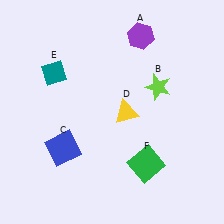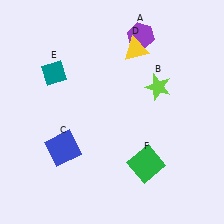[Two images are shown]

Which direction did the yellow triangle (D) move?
The yellow triangle (D) moved up.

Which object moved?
The yellow triangle (D) moved up.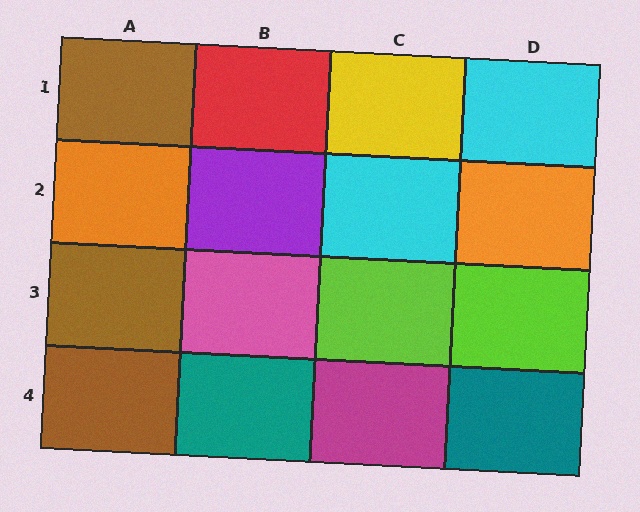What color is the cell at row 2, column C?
Cyan.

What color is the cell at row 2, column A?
Orange.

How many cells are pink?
1 cell is pink.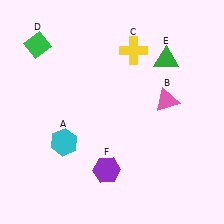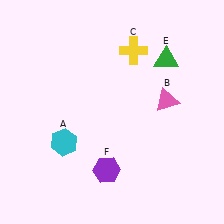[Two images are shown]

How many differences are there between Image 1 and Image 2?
There is 1 difference between the two images.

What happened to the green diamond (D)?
The green diamond (D) was removed in Image 2. It was in the top-left area of Image 1.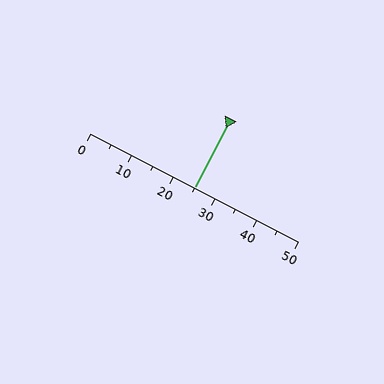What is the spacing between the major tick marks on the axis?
The major ticks are spaced 10 apart.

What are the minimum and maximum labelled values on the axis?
The axis runs from 0 to 50.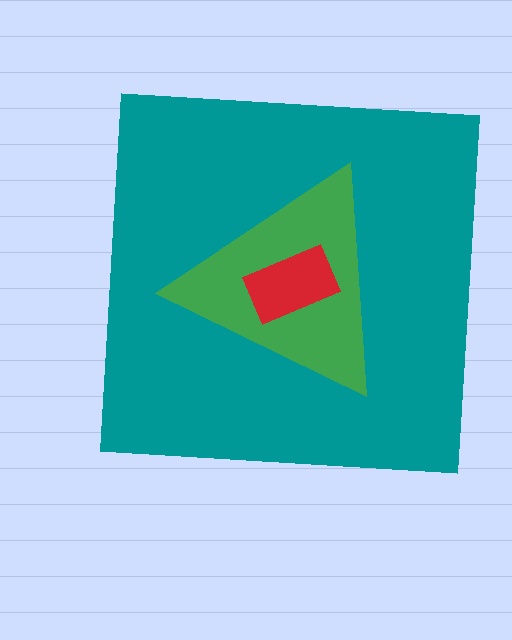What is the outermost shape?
The teal square.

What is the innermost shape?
The red rectangle.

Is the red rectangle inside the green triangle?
Yes.